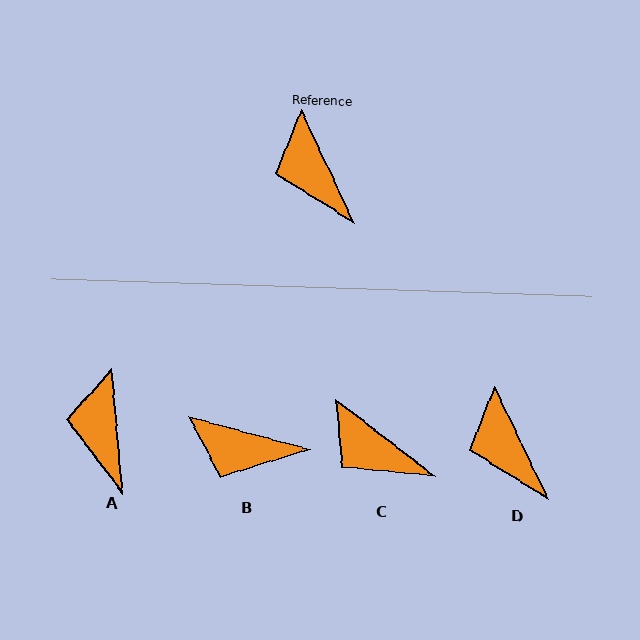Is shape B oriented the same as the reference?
No, it is off by about 50 degrees.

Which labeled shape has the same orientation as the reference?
D.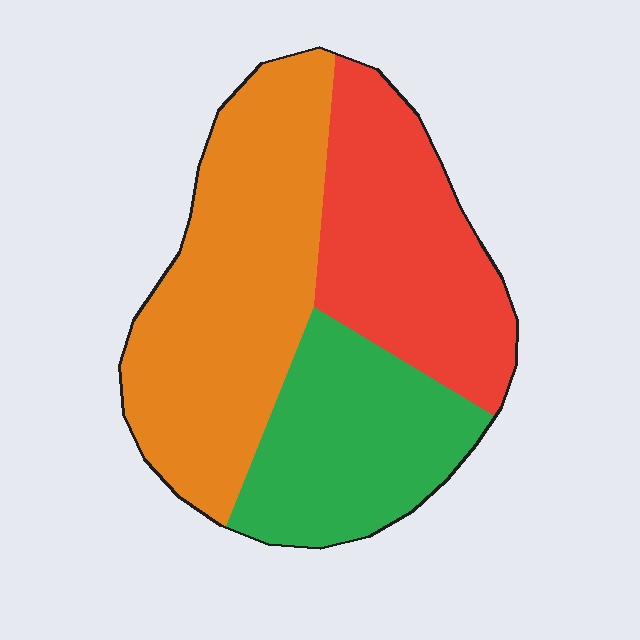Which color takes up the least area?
Green, at roughly 25%.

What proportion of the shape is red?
Red covers 31% of the shape.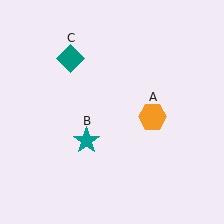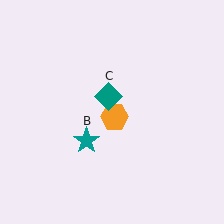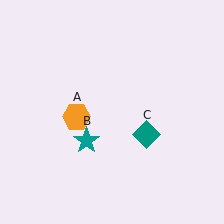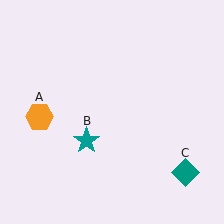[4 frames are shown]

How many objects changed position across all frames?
2 objects changed position: orange hexagon (object A), teal diamond (object C).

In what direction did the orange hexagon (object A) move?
The orange hexagon (object A) moved left.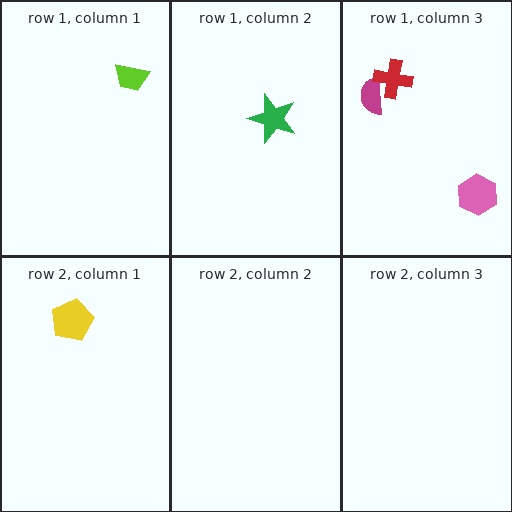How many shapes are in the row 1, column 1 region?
1.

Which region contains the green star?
The row 1, column 2 region.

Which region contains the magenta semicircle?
The row 1, column 3 region.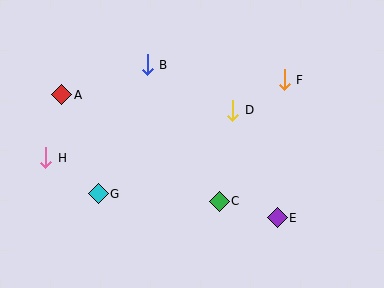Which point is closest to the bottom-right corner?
Point E is closest to the bottom-right corner.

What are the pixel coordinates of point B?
Point B is at (147, 65).